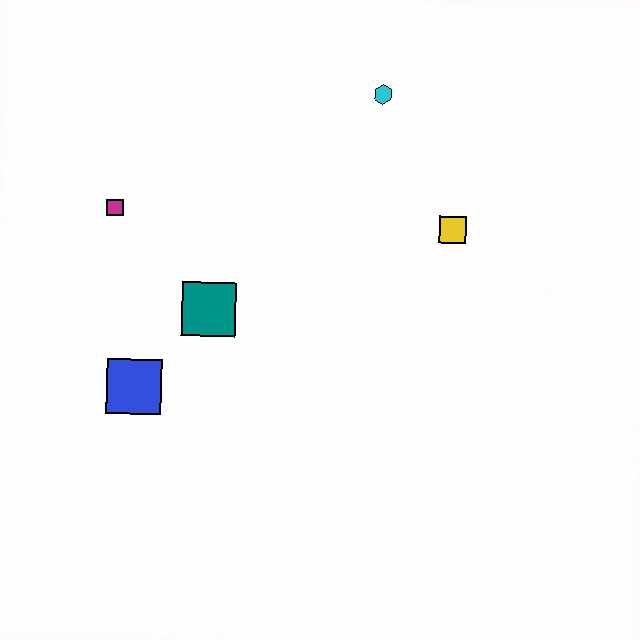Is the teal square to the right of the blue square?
Yes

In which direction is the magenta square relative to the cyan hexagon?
The magenta square is to the left of the cyan hexagon.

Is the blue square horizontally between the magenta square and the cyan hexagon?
Yes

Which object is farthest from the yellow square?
The blue square is farthest from the yellow square.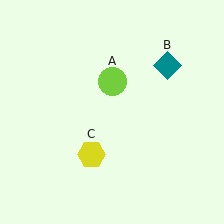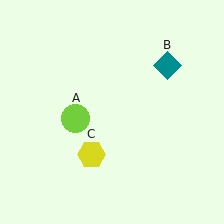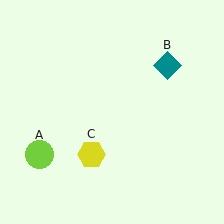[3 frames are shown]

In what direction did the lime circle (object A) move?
The lime circle (object A) moved down and to the left.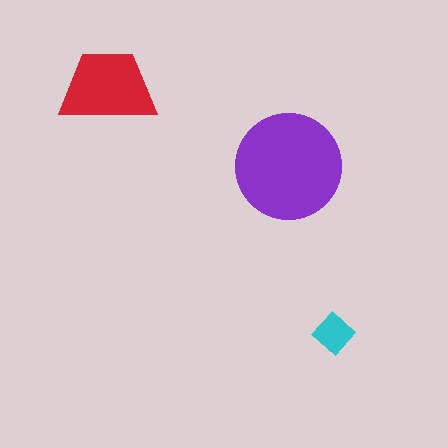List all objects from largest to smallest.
The purple circle, the red trapezoid, the cyan diamond.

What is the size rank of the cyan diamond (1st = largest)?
3rd.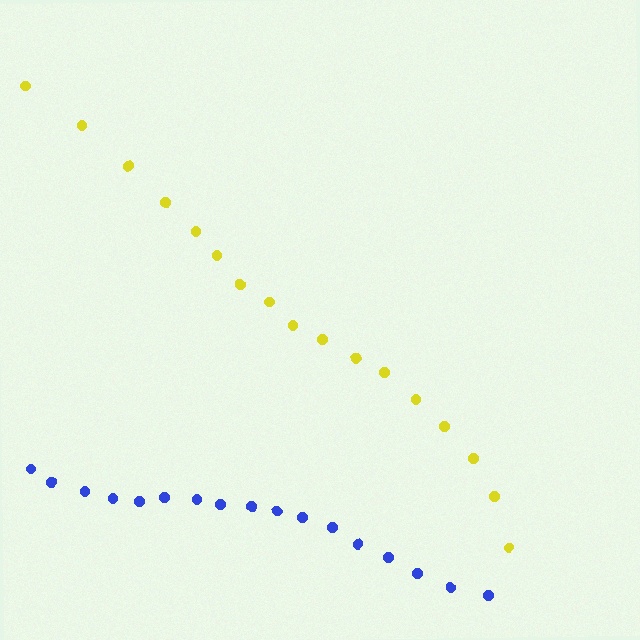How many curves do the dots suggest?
There are 2 distinct paths.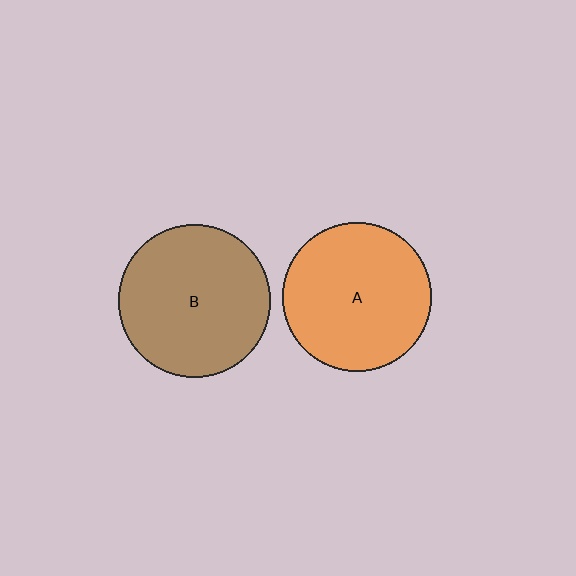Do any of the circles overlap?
No, none of the circles overlap.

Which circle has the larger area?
Circle B (brown).